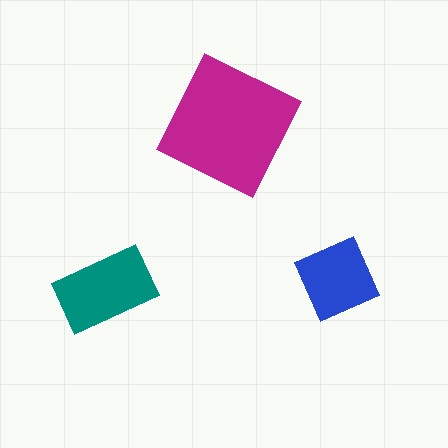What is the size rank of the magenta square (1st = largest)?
1st.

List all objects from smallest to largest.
The blue diamond, the teal rectangle, the magenta square.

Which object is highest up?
The magenta square is topmost.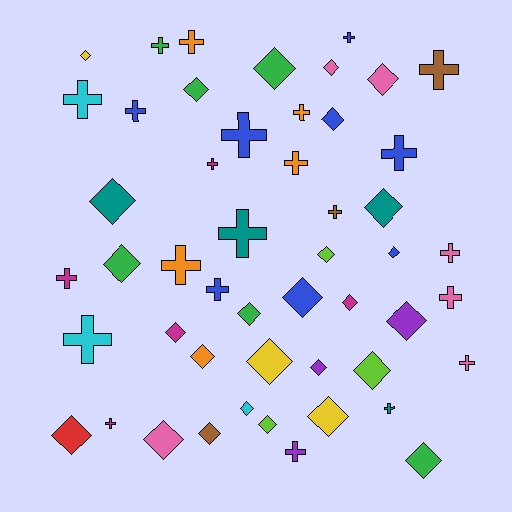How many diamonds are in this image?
There are 27 diamonds.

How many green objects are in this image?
There are 6 green objects.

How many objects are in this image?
There are 50 objects.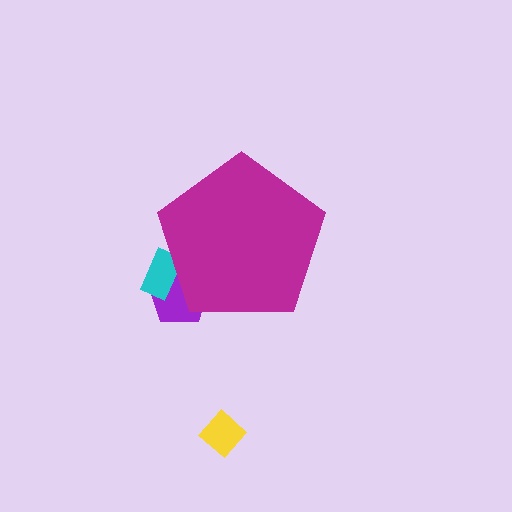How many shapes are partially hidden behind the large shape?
2 shapes are partially hidden.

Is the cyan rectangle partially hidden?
Yes, the cyan rectangle is partially hidden behind the magenta pentagon.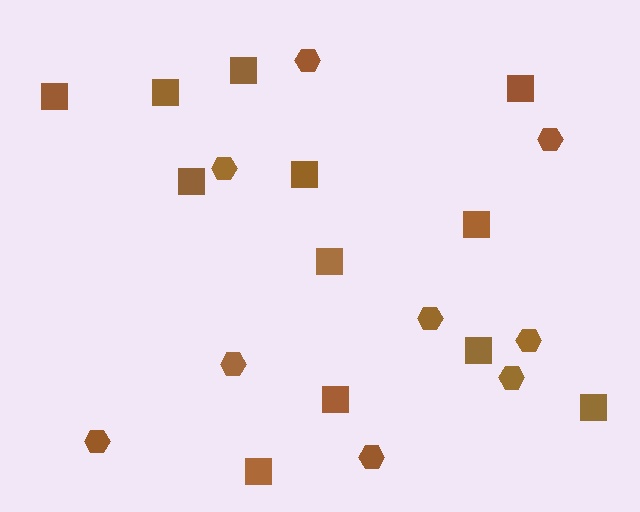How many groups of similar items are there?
There are 2 groups: one group of squares (12) and one group of hexagons (9).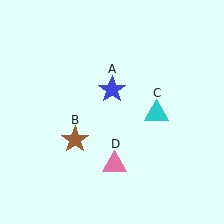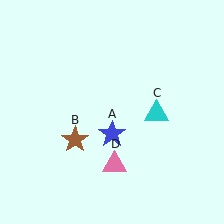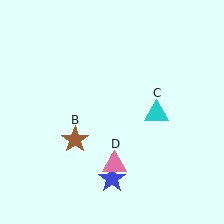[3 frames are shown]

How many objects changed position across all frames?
1 object changed position: blue star (object A).